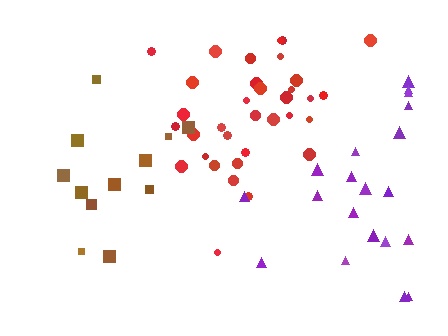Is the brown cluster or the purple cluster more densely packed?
Brown.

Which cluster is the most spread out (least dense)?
Purple.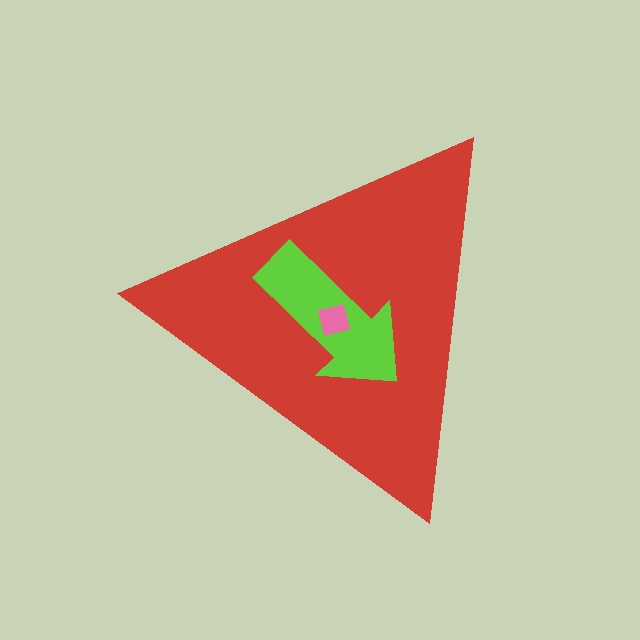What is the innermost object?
The pink square.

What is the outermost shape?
The red triangle.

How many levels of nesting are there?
3.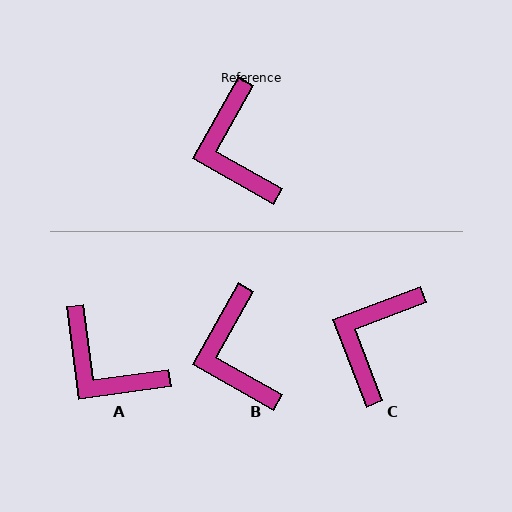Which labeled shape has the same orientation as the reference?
B.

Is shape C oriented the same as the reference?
No, it is off by about 40 degrees.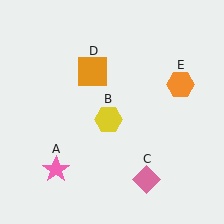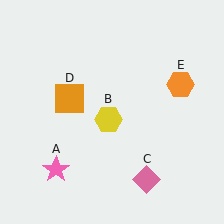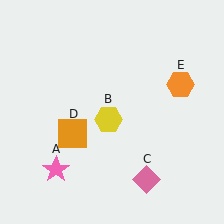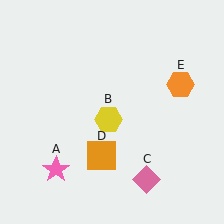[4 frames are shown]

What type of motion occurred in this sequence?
The orange square (object D) rotated counterclockwise around the center of the scene.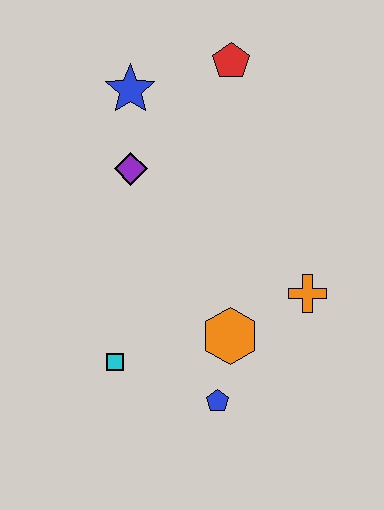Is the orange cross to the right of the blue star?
Yes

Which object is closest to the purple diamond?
The blue star is closest to the purple diamond.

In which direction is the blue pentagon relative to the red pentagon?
The blue pentagon is below the red pentagon.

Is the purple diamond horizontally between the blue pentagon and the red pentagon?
No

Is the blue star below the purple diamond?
No